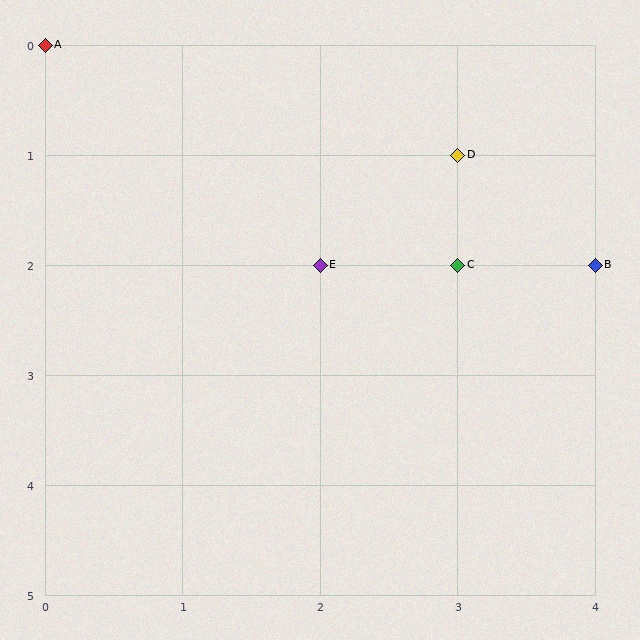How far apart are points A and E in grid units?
Points A and E are 2 columns and 2 rows apart (about 2.8 grid units diagonally).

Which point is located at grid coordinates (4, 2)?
Point B is at (4, 2).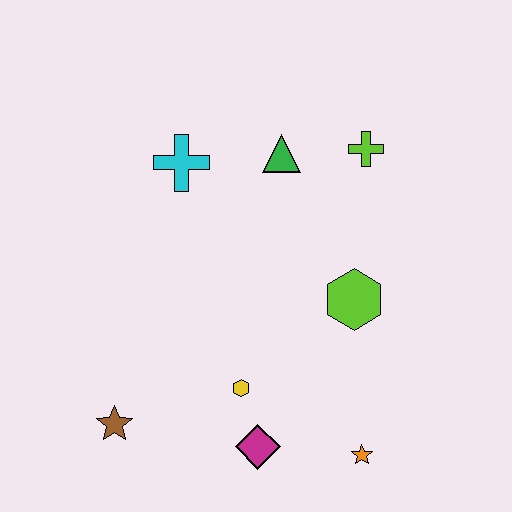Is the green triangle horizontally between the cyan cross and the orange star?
Yes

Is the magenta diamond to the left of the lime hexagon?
Yes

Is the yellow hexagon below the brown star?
No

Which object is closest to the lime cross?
The green triangle is closest to the lime cross.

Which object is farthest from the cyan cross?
The orange star is farthest from the cyan cross.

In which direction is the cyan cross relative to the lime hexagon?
The cyan cross is to the left of the lime hexagon.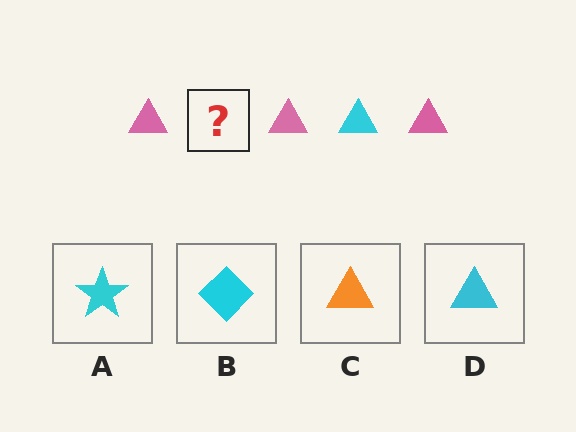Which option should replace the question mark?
Option D.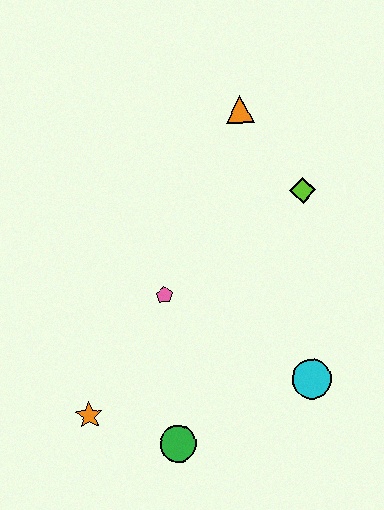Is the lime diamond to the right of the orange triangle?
Yes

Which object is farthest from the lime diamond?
The orange star is farthest from the lime diamond.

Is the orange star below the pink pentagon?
Yes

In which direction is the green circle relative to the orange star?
The green circle is to the right of the orange star.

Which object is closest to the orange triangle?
The lime diamond is closest to the orange triangle.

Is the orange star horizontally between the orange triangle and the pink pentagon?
No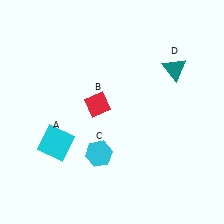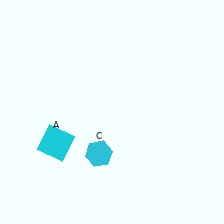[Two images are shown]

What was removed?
The red diamond (B), the teal triangle (D) were removed in Image 2.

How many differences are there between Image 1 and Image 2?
There are 2 differences between the two images.